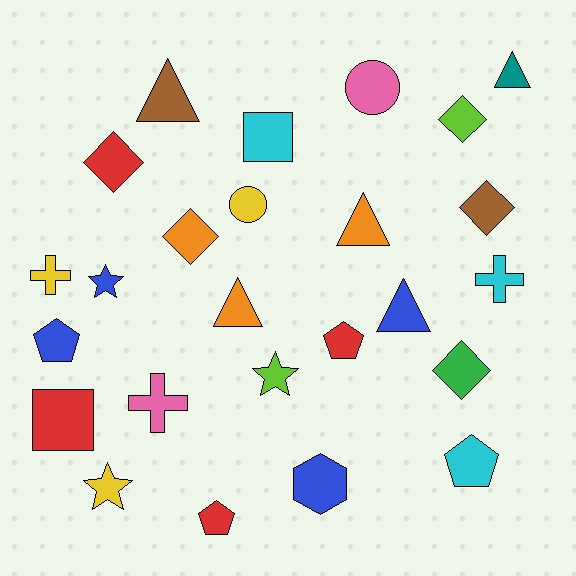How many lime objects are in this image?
There are 2 lime objects.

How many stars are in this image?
There are 3 stars.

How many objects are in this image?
There are 25 objects.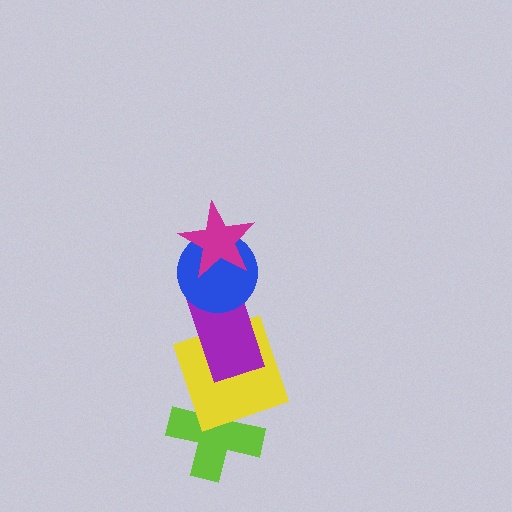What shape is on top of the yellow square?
The purple rectangle is on top of the yellow square.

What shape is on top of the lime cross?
The yellow square is on top of the lime cross.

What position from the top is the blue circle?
The blue circle is 2nd from the top.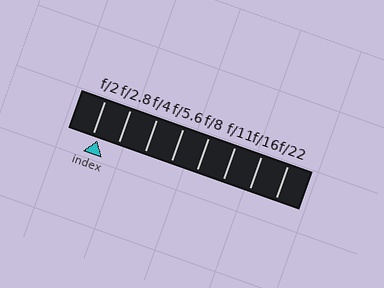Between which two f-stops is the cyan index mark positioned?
The index mark is between f/2 and f/2.8.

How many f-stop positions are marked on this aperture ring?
There are 8 f-stop positions marked.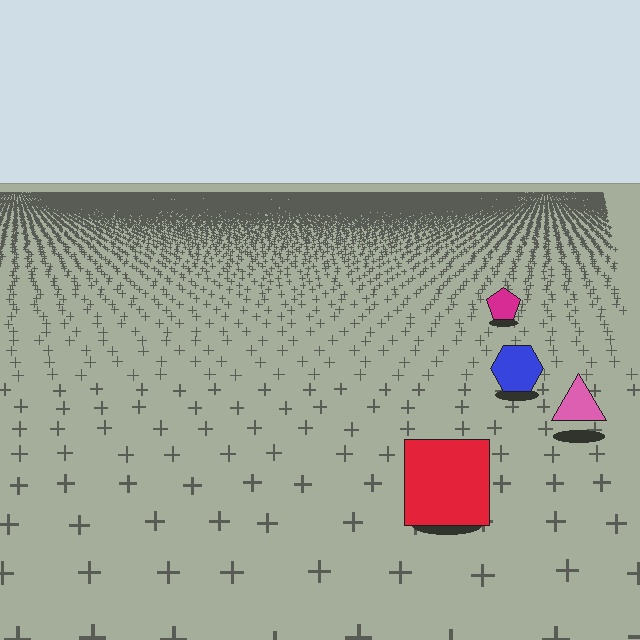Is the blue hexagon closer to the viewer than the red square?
No. The red square is closer — you can tell from the texture gradient: the ground texture is coarser near it.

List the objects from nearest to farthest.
From nearest to farthest: the red square, the pink triangle, the blue hexagon, the magenta pentagon.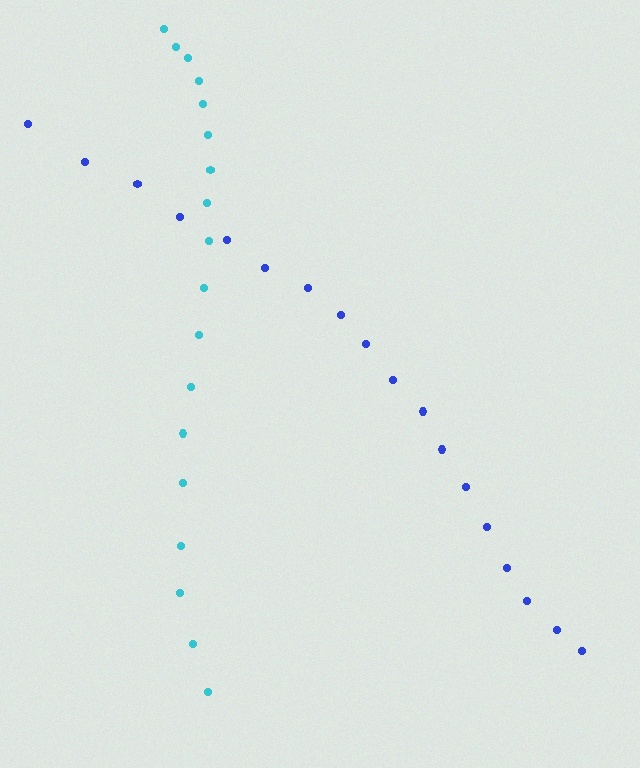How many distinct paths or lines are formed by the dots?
There are 2 distinct paths.